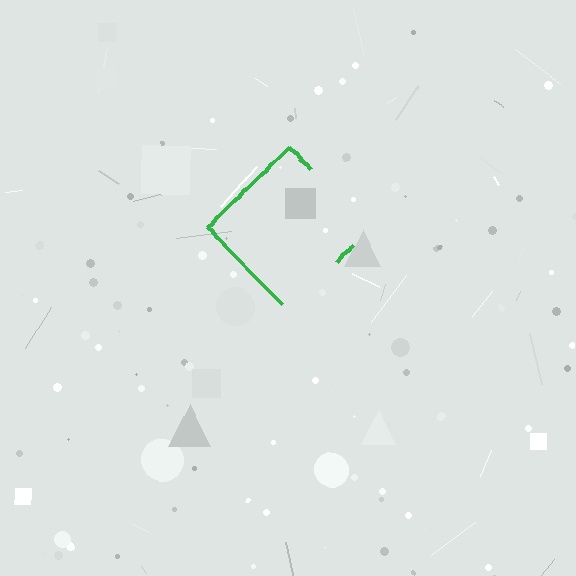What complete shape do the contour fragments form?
The contour fragments form a diamond.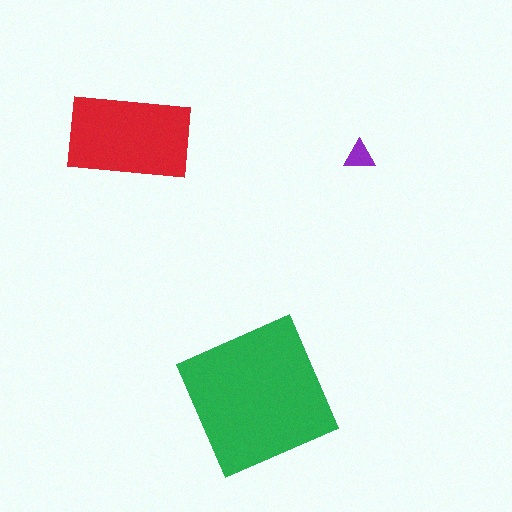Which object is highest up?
The red rectangle is topmost.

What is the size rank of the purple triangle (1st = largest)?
3rd.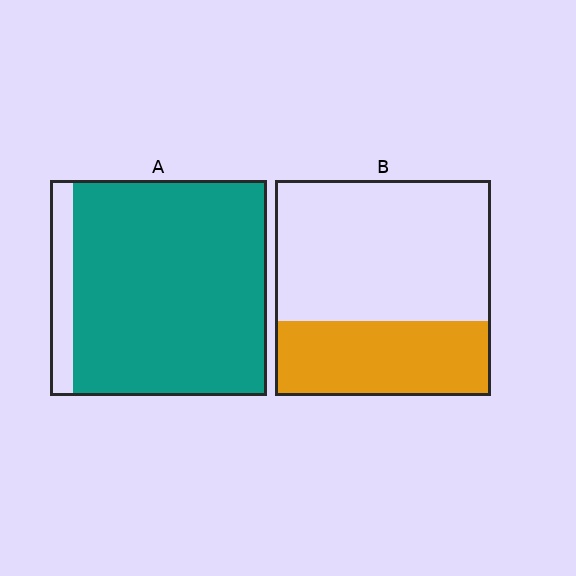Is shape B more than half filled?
No.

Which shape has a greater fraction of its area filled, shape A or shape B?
Shape A.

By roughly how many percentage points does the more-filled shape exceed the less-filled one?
By roughly 55 percentage points (A over B).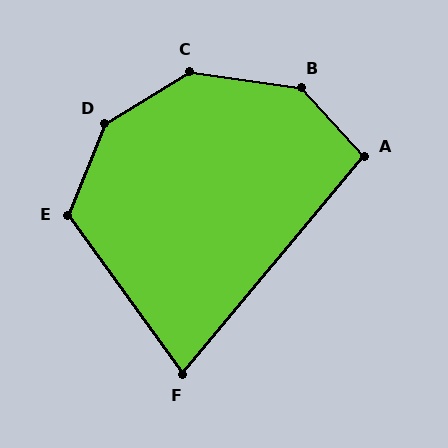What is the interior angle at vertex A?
Approximately 97 degrees (obtuse).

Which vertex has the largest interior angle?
D, at approximately 143 degrees.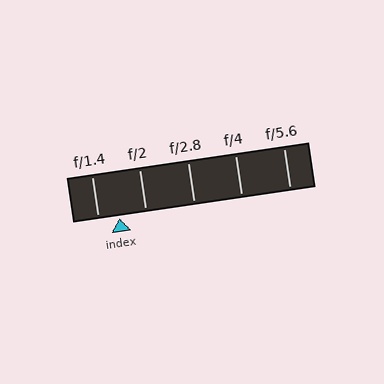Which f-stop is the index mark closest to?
The index mark is closest to f/1.4.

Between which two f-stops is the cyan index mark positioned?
The index mark is between f/1.4 and f/2.